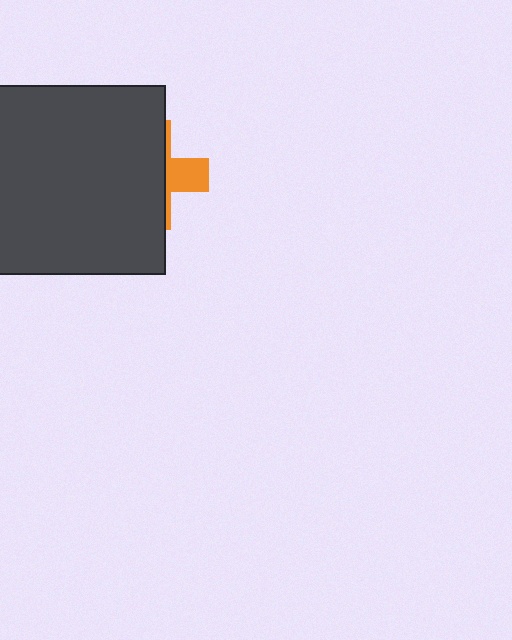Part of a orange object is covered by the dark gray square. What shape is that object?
It is a cross.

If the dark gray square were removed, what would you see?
You would see the complete orange cross.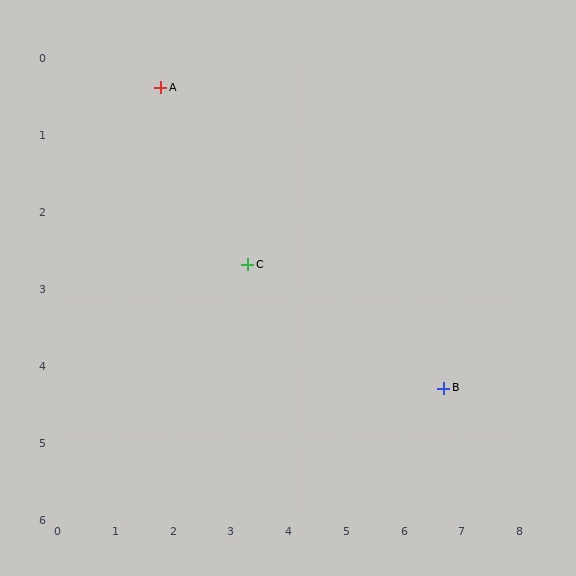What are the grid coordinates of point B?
Point B is at approximately (6.7, 4.3).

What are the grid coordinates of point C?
Point C is at approximately (3.3, 2.7).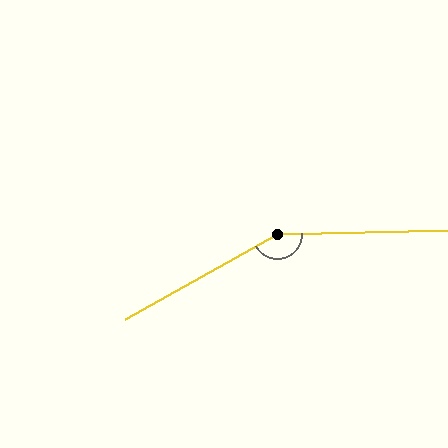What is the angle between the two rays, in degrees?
Approximately 152 degrees.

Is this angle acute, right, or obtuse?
It is obtuse.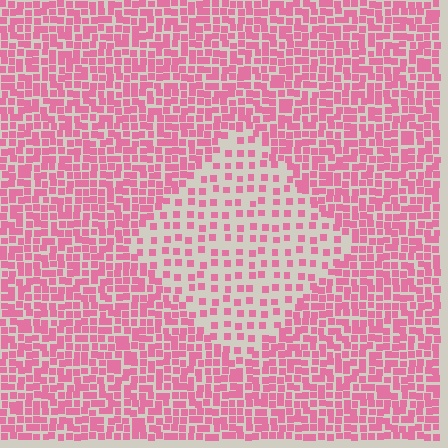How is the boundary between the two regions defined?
The boundary is defined by a change in element density (approximately 2.3x ratio). All elements are the same color, size, and shape.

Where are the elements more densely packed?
The elements are more densely packed outside the diamond boundary.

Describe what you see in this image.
The image contains small pink elements arranged at two different densities. A diamond-shaped region is visible where the elements are less densely packed than the surrounding area.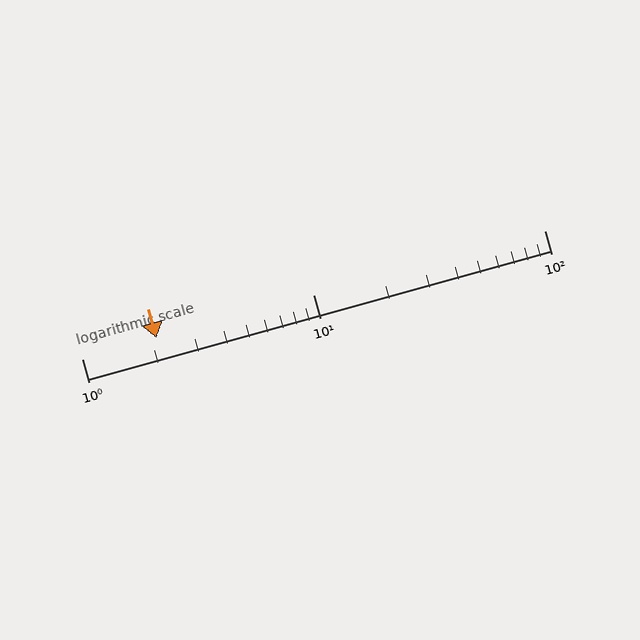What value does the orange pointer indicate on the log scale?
The pointer indicates approximately 2.1.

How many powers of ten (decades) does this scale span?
The scale spans 2 decades, from 1 to 100.